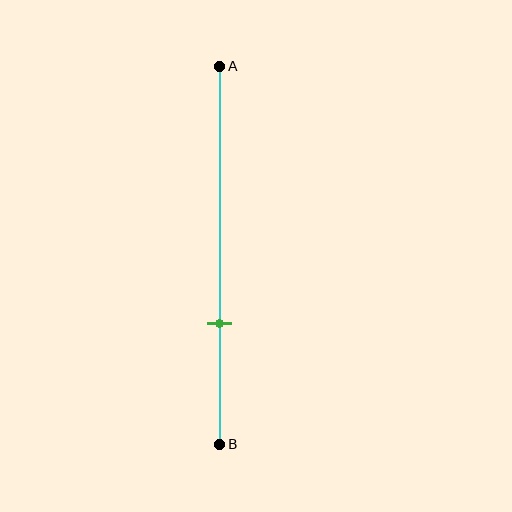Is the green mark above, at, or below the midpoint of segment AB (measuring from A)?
The green mark is below the midpoint of segment AB.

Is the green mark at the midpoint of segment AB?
No, the mark is at about 70% from A, not at the 50% midpoint.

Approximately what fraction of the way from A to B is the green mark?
The green mark is approximately 70% of the way from A to B.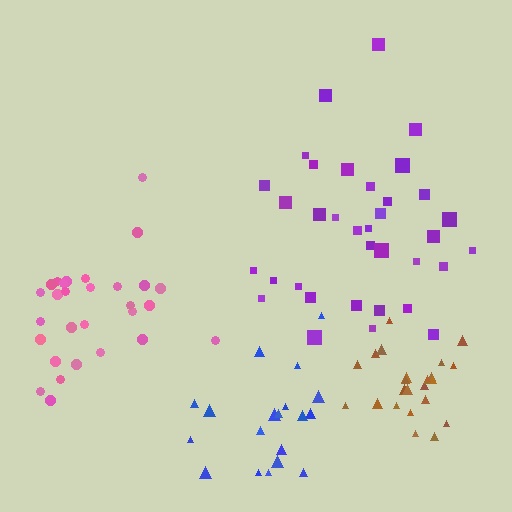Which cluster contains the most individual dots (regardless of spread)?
Purple (35).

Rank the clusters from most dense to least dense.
brown, pink, blue, purple.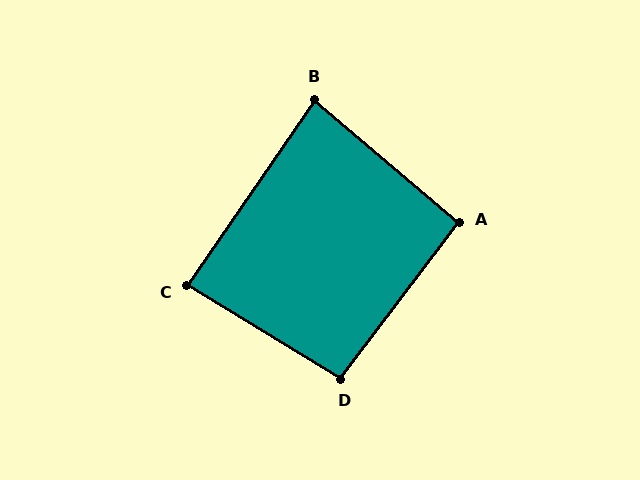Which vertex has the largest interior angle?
D, at approximately 96 degrees.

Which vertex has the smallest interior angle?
B, at approximately 84 degrees.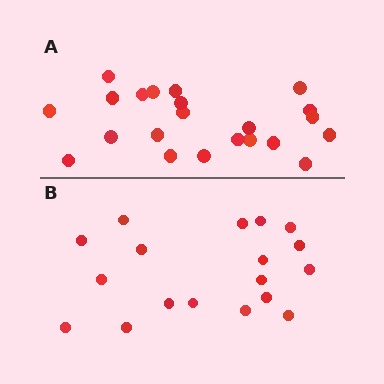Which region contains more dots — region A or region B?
Region A (the top region) has more dots.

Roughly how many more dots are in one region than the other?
Region A has about 4 more dots than region B.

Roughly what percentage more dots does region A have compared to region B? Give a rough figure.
About 20% more.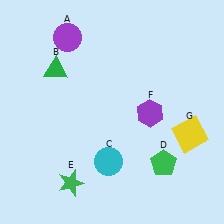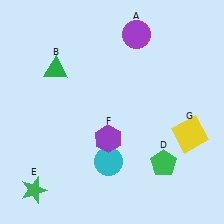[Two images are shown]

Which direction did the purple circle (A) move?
The purple circle (A) moved right.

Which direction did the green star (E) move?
The green star (E) moved left.